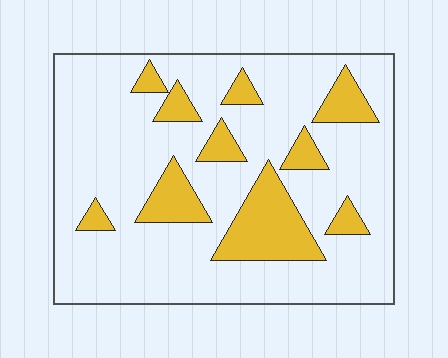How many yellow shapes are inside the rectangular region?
10.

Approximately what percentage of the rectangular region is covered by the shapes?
Approximately 20%.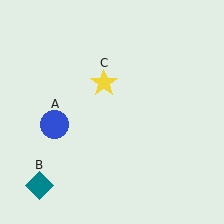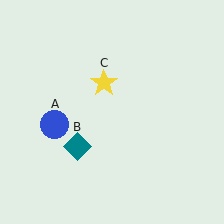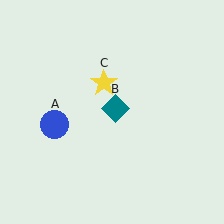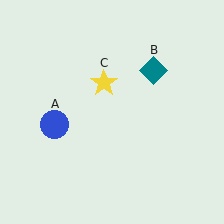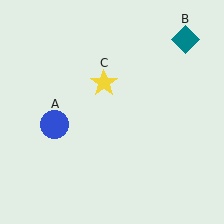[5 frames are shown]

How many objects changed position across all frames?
1 object changed position: teal diamond (object B).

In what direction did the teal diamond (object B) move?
The teal diamond (object B) moved up and to the right.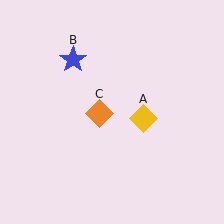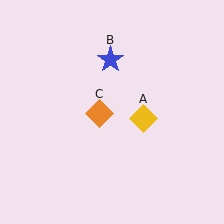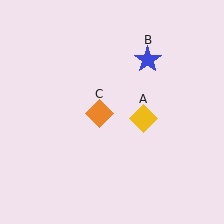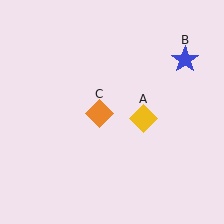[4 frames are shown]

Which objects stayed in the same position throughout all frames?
Yellow diamond (object A) and orange diamond (object C) remained stationary.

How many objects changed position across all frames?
1 object changed position: blue star (object B).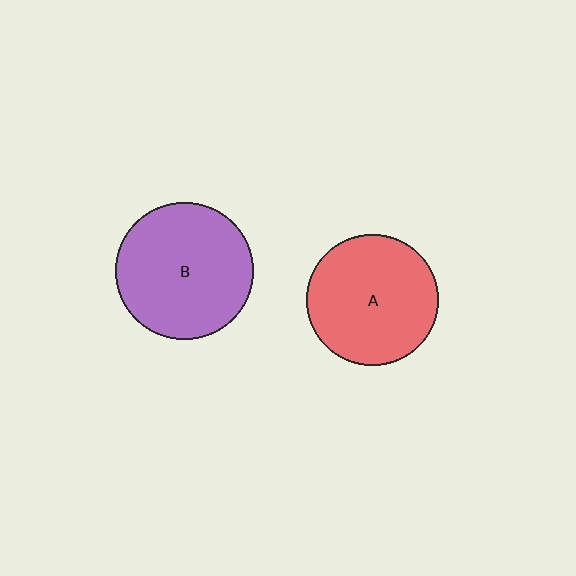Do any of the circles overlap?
No, none of the circles overlap.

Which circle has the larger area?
Circle B (purple).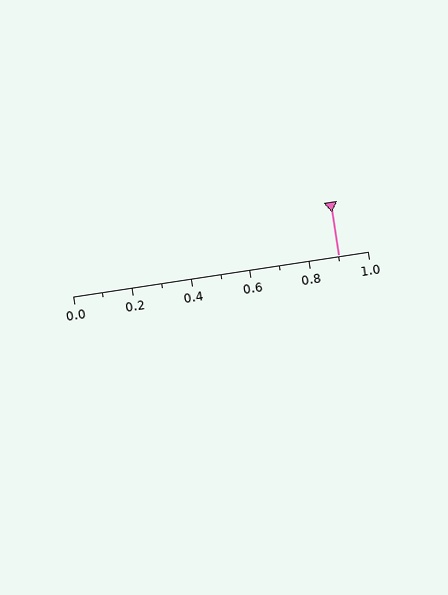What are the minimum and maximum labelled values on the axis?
The axis runs from 0.0 to 1.0.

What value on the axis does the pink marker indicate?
The marker indicates approximately 0.9.